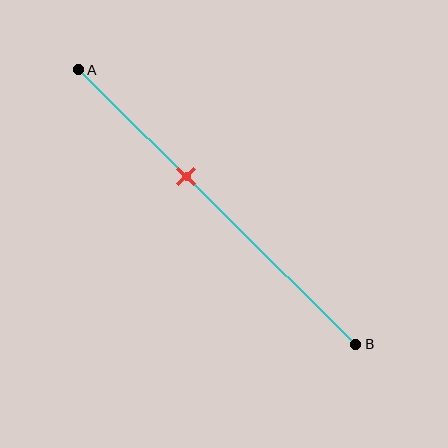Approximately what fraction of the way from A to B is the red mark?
The red mark is approximately 40% of the way from A to B.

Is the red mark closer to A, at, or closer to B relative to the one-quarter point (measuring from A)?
The red mark is closer to point B than the one-quarter point of segment AB.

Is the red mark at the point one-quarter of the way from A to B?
No, the mark is at about 40% from A, not at the 25% one-quarter point.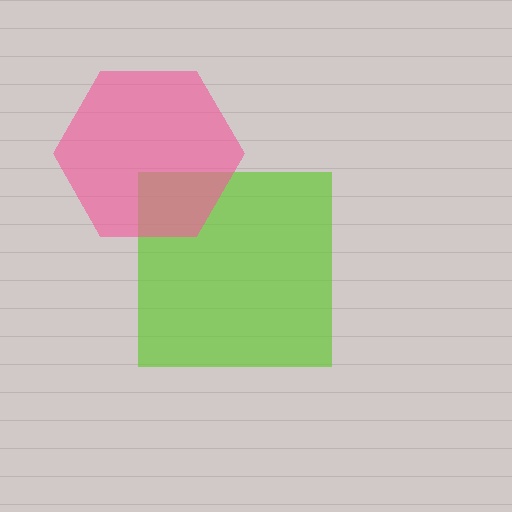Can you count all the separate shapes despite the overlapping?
Yes, there are 2 separate shapes.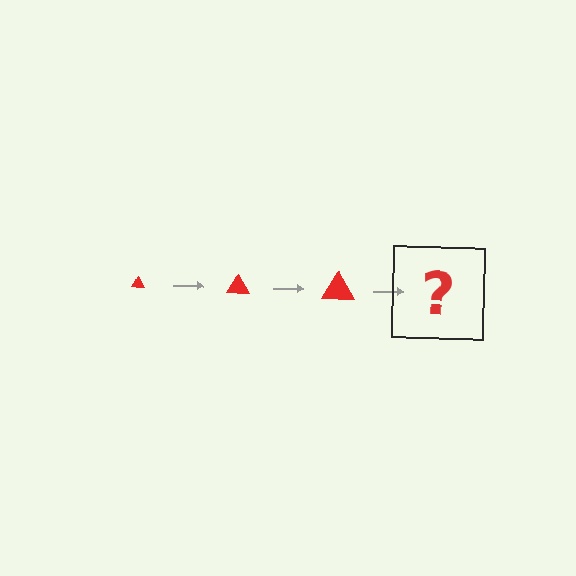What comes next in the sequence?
The next element should be a red triangle, larger than the previous one.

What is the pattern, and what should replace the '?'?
The pattern is that the triangle gets progressively larger each step. The '?' should be a red triangle, larger than the previous one.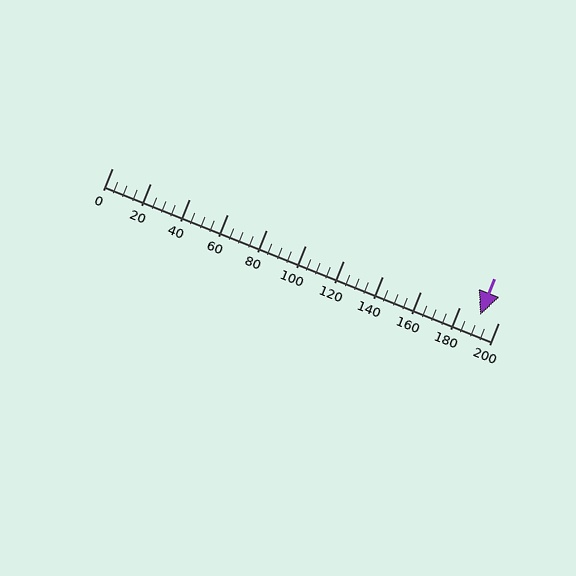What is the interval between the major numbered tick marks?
The major tick marks are spaced 20 units apart.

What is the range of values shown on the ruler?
The ruler shows values from 0 to 200.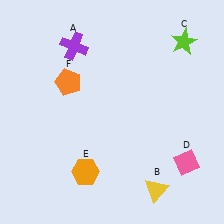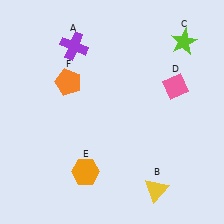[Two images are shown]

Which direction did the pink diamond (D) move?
The pink diamond (D) moved up.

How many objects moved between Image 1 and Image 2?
1 object moved between the two images.